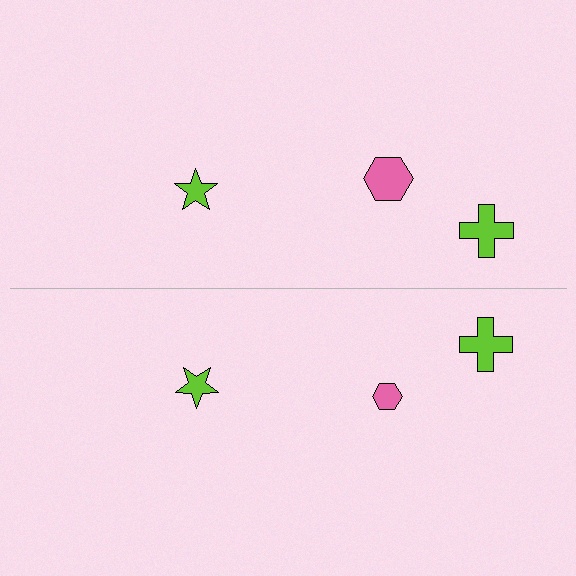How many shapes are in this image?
There are 6 shapes in this image.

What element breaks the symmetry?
The pink hexagon on the bottom side has a different size than its mirror counterpart.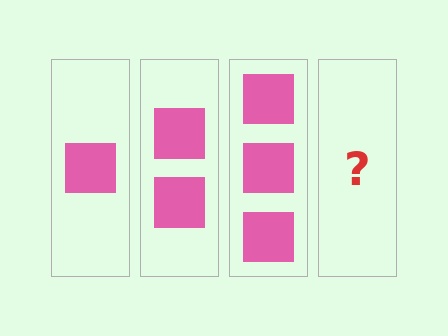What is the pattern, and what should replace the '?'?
The pattern is that each step adds one more square. The '?' should be 4 squares.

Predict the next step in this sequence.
The next step is 4 squares.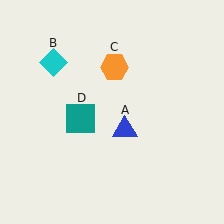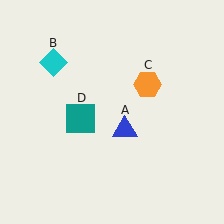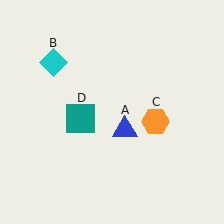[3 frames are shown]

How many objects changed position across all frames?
1 object changed position: orange hexagon (object C).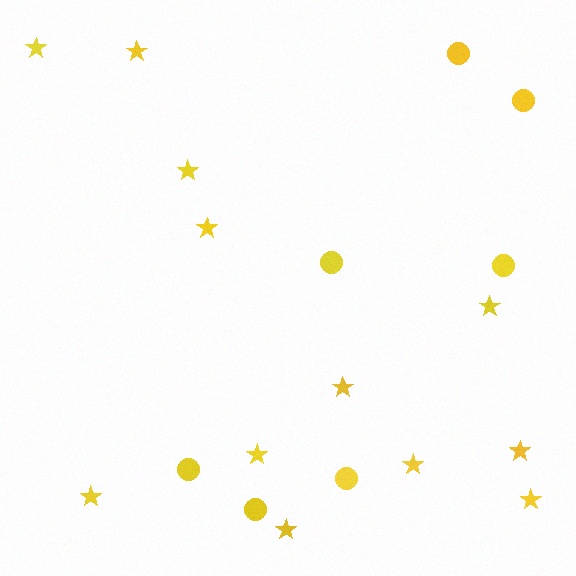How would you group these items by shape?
There are 2 groups: one group of circles (7) and one group of stars (12).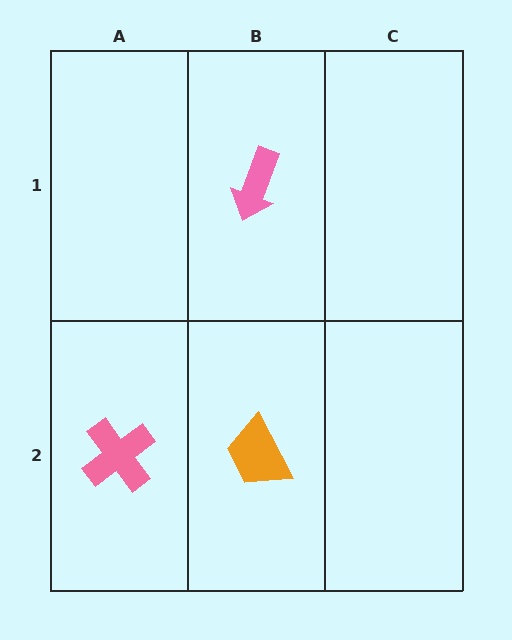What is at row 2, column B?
An orange trapezoid.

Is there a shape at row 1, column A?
No, that cell is empty.